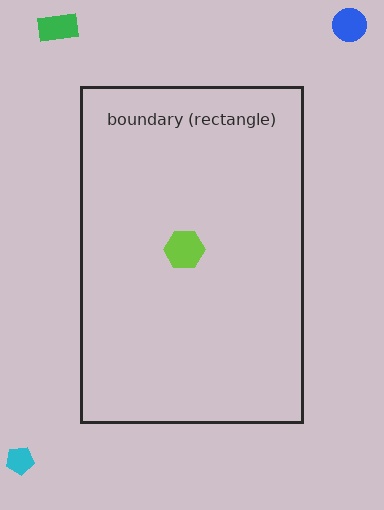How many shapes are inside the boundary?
1 inside, 3 outside.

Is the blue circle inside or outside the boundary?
Outside.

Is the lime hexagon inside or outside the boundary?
Inside.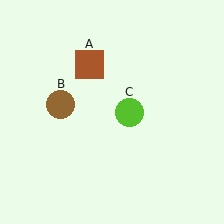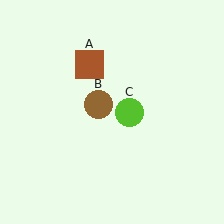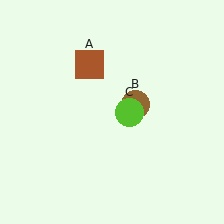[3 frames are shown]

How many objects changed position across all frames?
1 object changed position: brown circle (object B).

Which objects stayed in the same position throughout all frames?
Brown square (object A) and lime circle (object C) remained stationary.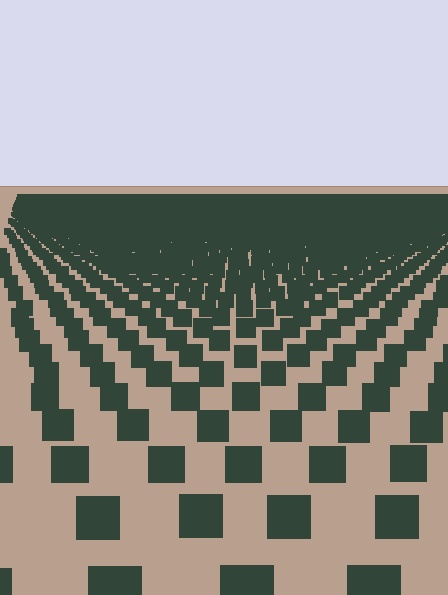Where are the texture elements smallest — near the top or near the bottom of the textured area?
Near the top.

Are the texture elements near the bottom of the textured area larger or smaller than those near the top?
Larger. Near the bottom, elements are closer to the viewer and appear at a bigger on-screen size.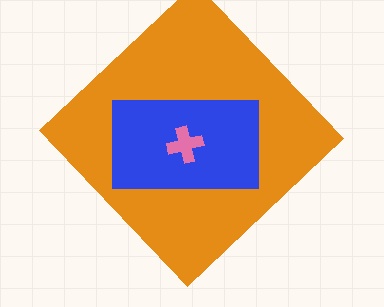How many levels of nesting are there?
3.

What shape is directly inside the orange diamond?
The blue rectangle.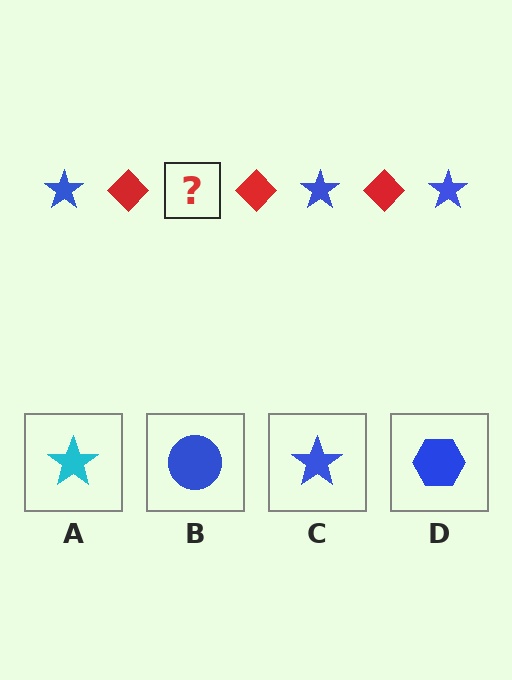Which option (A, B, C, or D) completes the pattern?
C.